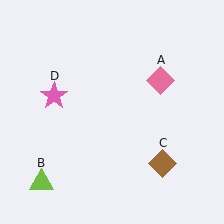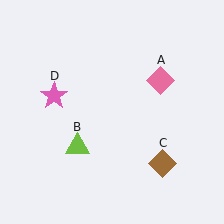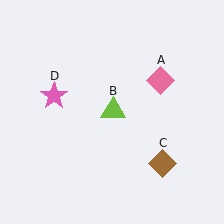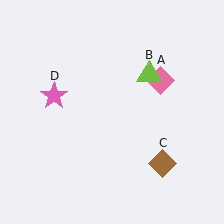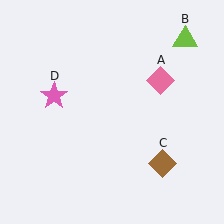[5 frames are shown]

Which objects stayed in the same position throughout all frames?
Pink diamond (object A) and brown diamond (object C) and pink star (object D) remained stationary.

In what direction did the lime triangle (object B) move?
The lime triangle (object B) moved up and to the right.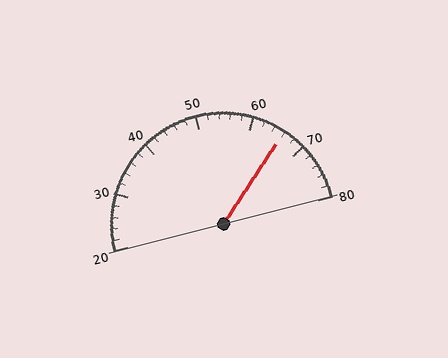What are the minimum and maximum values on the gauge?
The gauge ranges from 20 to 80.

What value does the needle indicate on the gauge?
The needle indicates approximately 66.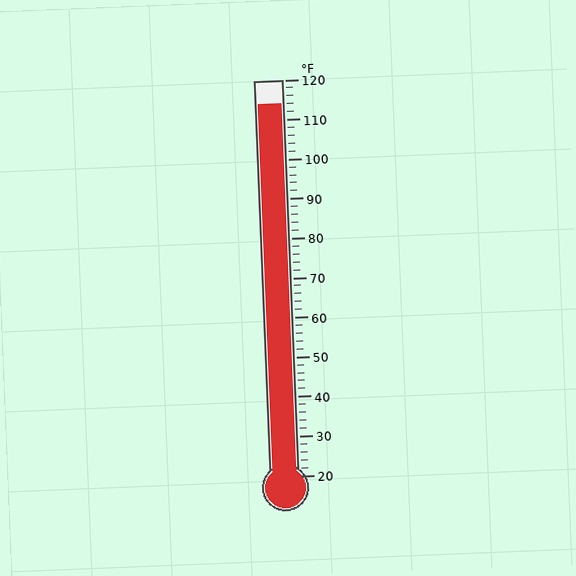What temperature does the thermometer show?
The thermometer shows approximately 114°F.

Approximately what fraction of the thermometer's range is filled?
The thermometer is filled to approximately 95% of its range.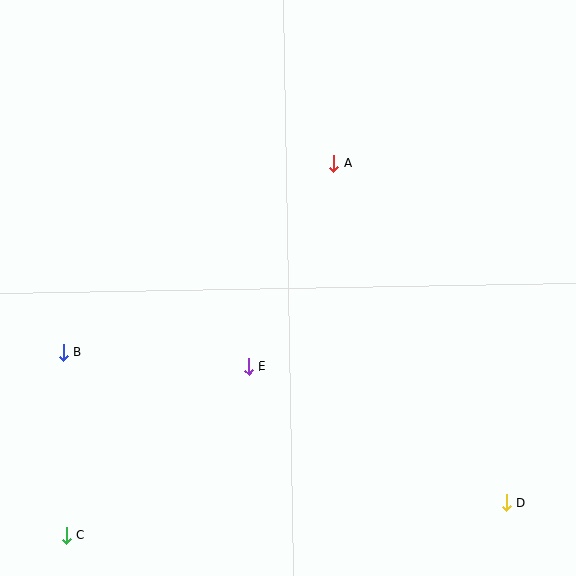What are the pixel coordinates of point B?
Point B is at (63, 352).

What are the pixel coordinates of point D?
Point D is at (506, 503).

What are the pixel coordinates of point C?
Point C is at (67, 535).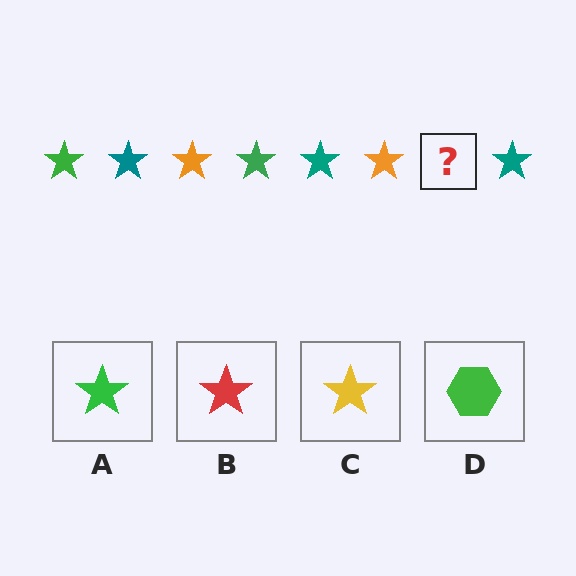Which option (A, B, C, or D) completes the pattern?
A.